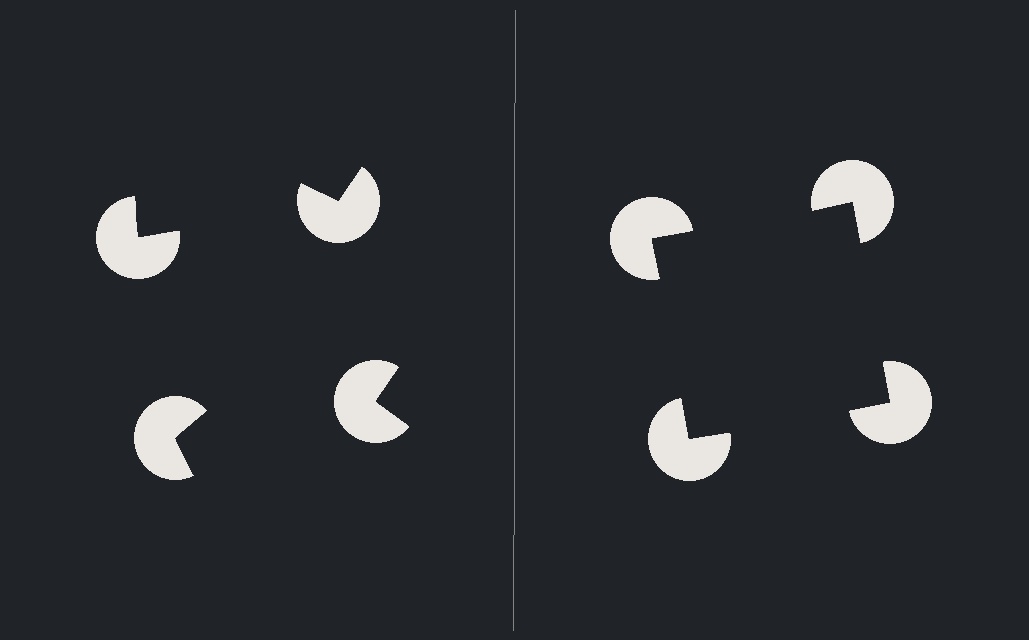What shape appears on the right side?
An illusory square.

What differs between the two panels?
The pac-man discs are positioned identically on both sides; only the wedge orientations differ. On the right they align to a square; on the left they are misaligned.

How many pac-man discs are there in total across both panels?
8 — 4 on each side.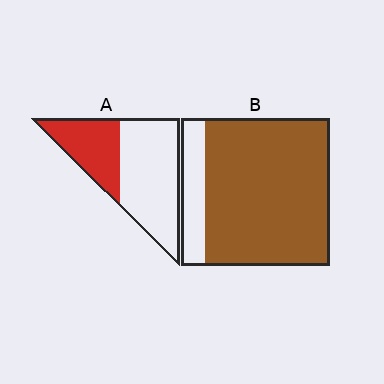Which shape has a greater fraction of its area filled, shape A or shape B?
Shape B.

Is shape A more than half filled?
No.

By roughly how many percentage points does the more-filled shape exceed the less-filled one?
By roughly 50 percentage points (B over A).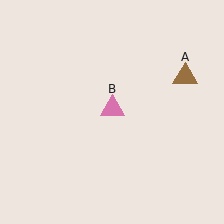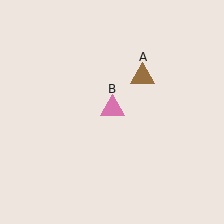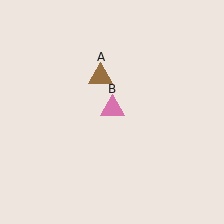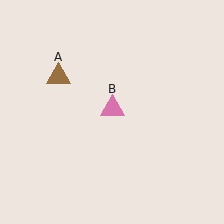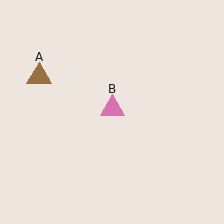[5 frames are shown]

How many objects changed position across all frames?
1 object changed position: brown triangle (object A).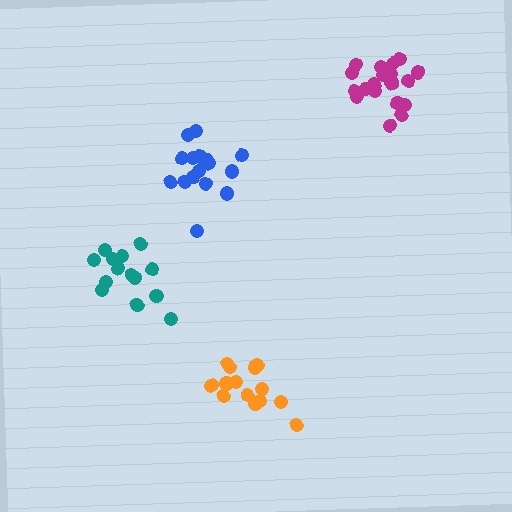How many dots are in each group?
Group 1: 18 dots, Group 2: 20 dots, Group 3: 14 dots, Group 4: 14 dots (66 total).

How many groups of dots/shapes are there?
There are 4 groups.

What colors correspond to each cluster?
The clusters are colored: blue, magenta, teal, orange.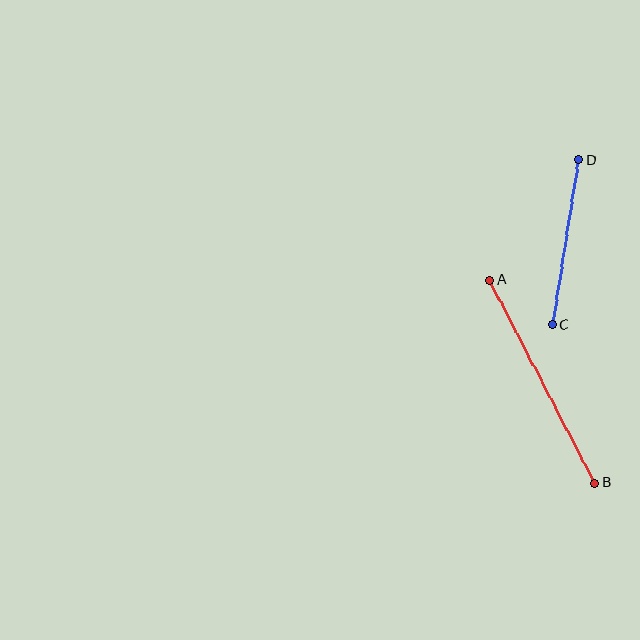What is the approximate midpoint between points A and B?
The midpoint is at approximately (542, 382) pixels.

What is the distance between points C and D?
The distance is approximately 167 pixels.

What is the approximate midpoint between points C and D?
The midpoint is at approximately (566, 242) pixels.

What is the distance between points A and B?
The distance is approximately 229 pixels.